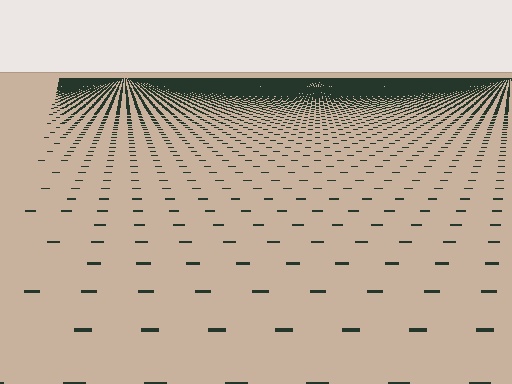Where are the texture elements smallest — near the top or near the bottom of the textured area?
Near the top.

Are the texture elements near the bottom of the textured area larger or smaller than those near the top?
Larger. Near the bottom, elements are closer to the viewer and appear at a bigger on-screen size.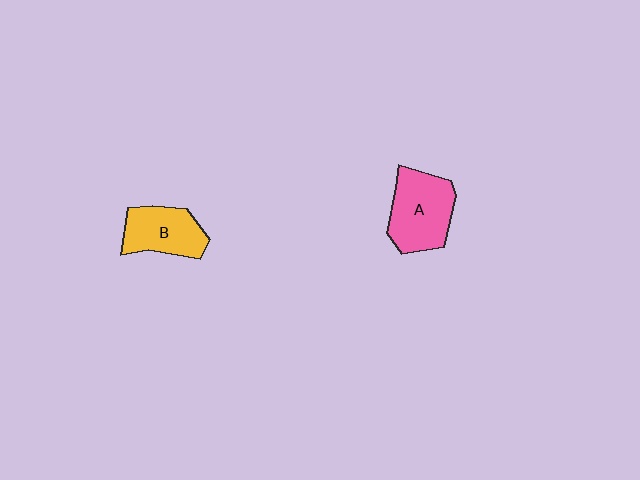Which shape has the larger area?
Shape A (pink).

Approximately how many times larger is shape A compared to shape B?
Approximately 1.2 times.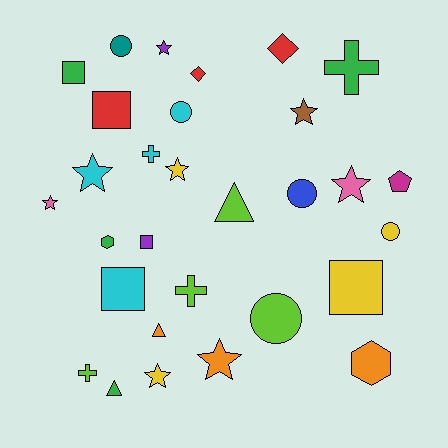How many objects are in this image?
There are 30 objects.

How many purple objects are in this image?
There are 2 purple objects.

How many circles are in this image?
There are 5 circles.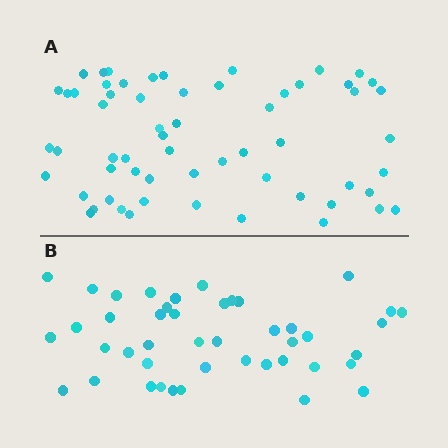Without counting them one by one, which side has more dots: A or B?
Region A (the top region) has more dots.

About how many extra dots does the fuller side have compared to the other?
Region A has approximately 15 more dots than region B.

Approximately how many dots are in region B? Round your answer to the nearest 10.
About 40 dots. (The exact count is 44, which rounds to 40.)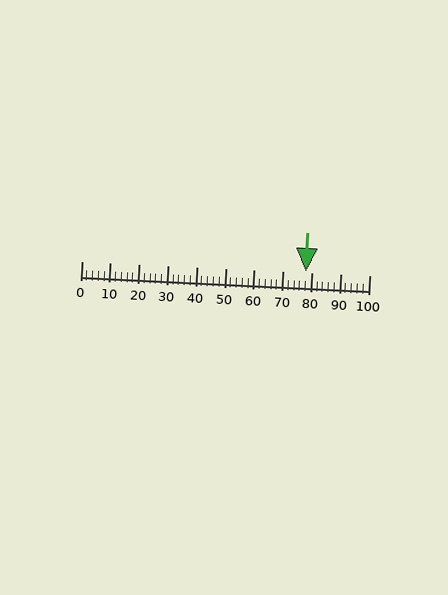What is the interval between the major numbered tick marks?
The major tick marks are spaced 10 units apart.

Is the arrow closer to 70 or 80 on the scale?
The arrow is closer to 80.